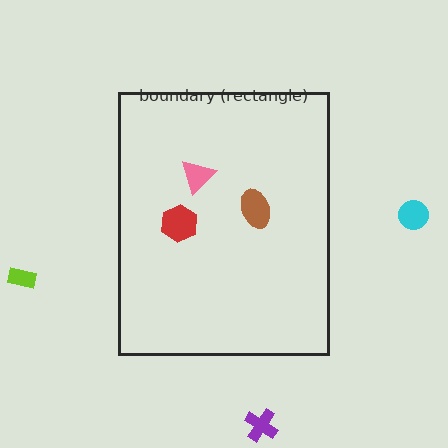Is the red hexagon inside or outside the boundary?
Inside.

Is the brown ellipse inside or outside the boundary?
Inside.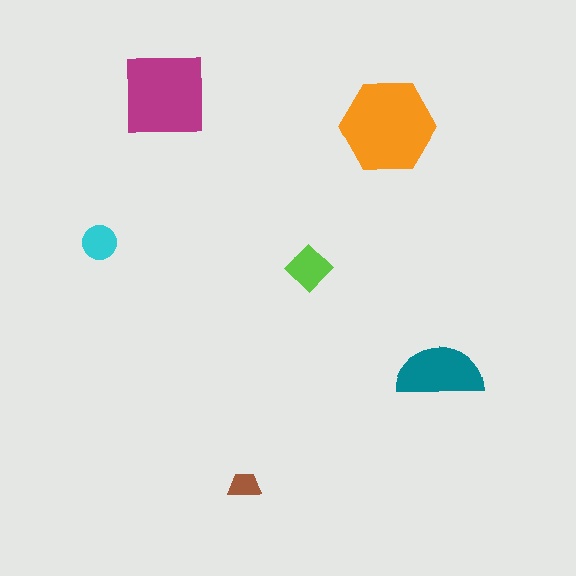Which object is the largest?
The orange hexagon.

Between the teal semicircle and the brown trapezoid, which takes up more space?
The teal semicircle.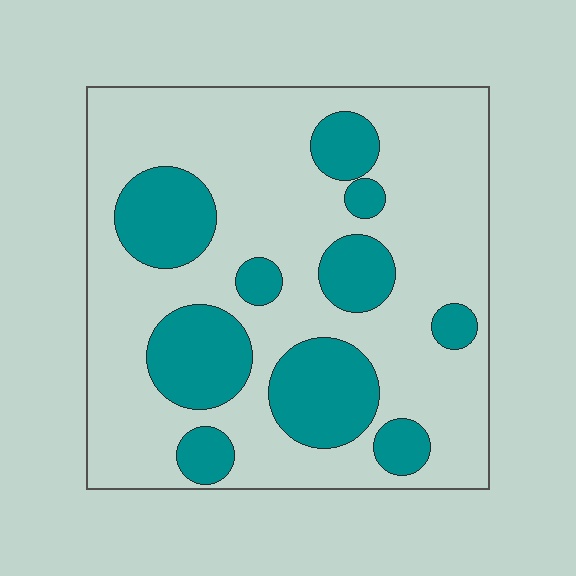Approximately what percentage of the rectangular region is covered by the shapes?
Approximately 30%.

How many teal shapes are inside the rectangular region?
10.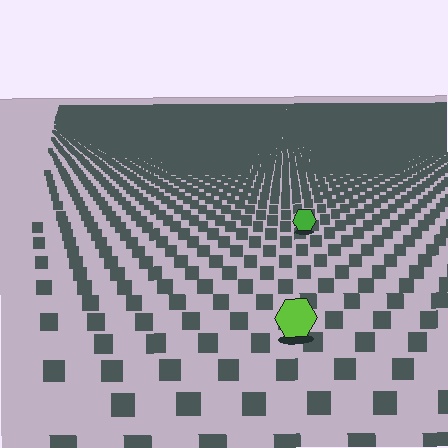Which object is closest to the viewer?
The lime hexagon is closest. The texture marks near it are larger and more spread out.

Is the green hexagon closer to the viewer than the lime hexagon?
No. The lime hexagon is closer — you can tell from the texture gradient: the ground texture is coarser near it.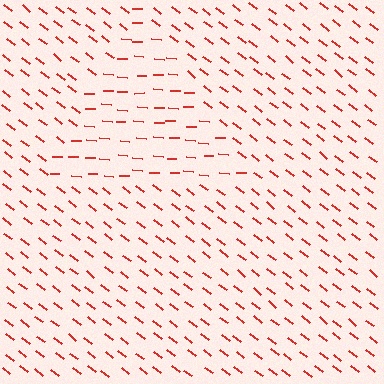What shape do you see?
I see a triangle.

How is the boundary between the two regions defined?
The boundary is defined purely by a change in line orientation (approximately 35 degrees difference). All lines are the same color and thickness.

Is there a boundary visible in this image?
Yes, there is a texture boundary formed by a change in line orientation.